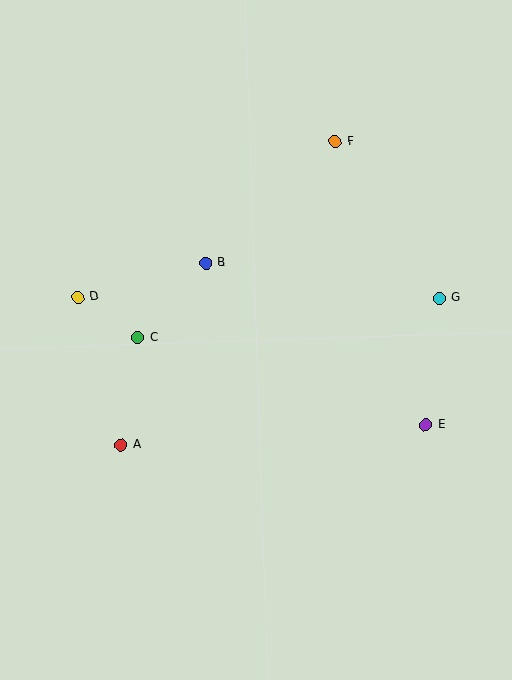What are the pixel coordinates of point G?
Point G is at (439, 298).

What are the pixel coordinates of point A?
Point A is at (121, 445).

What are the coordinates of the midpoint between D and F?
The midpoint between D and F is at (206, 219).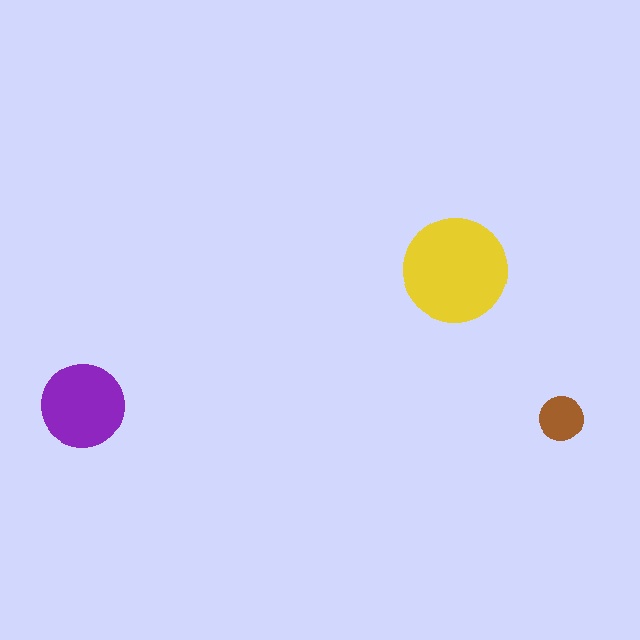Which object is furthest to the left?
The purple circle is leftmost.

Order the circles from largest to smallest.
the yellow one, the purple one, the brown one.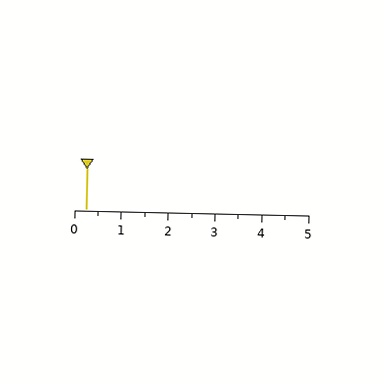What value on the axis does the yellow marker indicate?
The marker indicates approximately 0.2.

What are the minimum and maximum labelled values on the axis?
The axis runs from 0 to 5.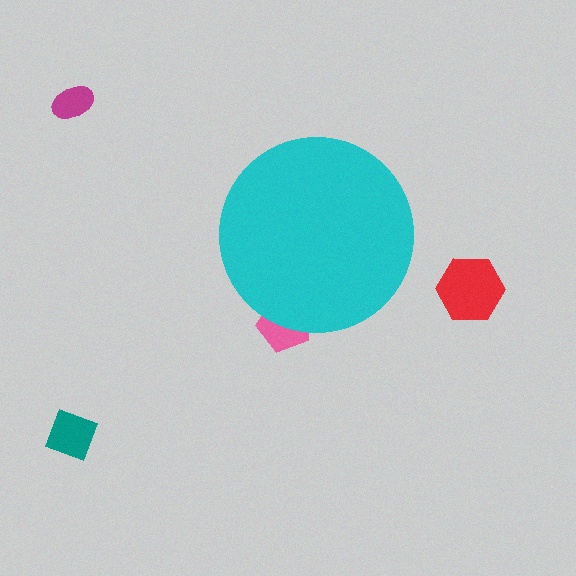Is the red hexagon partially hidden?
No, the red hexagon is fully visible.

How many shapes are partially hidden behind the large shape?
1 shape is partially hidden.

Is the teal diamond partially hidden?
No, the teal diamond is fully visible.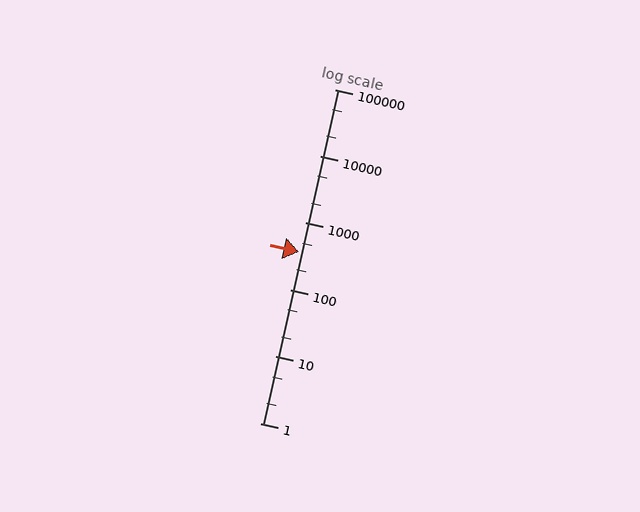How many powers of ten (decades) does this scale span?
The scale spans 5 decades, from 1 to 100000.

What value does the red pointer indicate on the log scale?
The pointer indicates approximately 370.